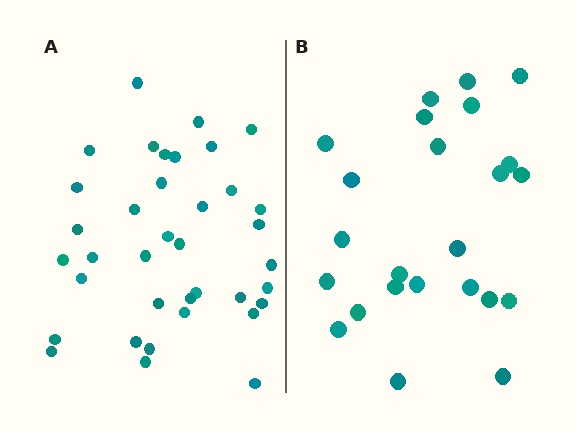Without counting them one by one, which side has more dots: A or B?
Region A (the left region) has more dots.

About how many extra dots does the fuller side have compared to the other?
Region A has approximately 15 more dots than region B.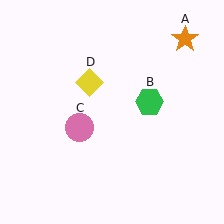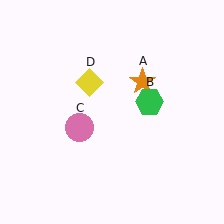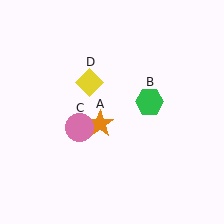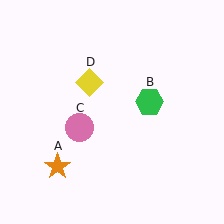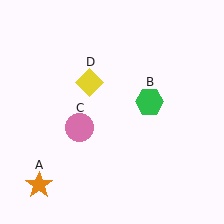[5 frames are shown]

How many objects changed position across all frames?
1 object changed position: orange star (object A).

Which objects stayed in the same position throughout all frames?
Green hexagon (object B) and pink circle (object C) and yellow diamond (object D) remained stationary.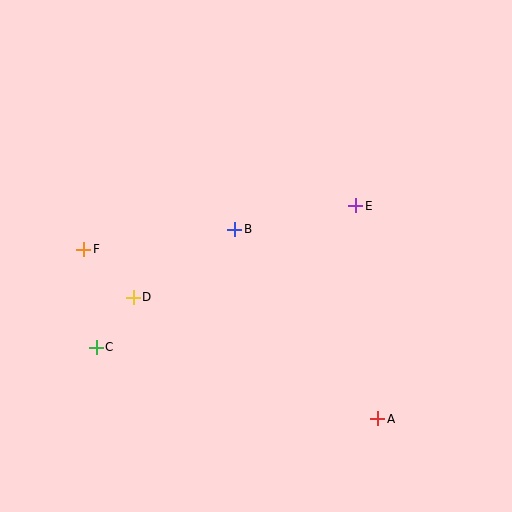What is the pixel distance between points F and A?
The distance between F and A is 340 pixels.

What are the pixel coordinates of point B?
Point B is at (235, 229).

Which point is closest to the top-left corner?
Point F is closest to the top-left corner.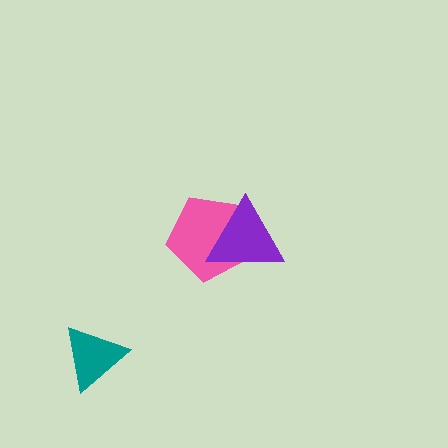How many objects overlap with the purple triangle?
1 object overlaps with the purple triangle.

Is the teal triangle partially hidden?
No, no other shape covers it.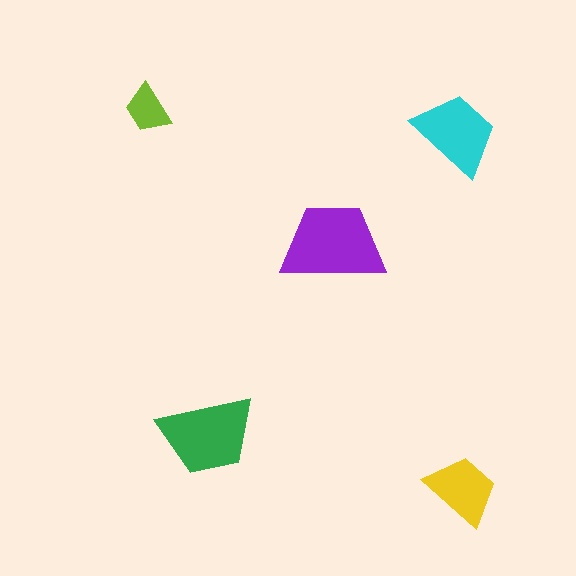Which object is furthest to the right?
The yellow trapezoid is rightmost.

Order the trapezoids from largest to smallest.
the purple one, the green one, the cyan one, the yellow one, the lime one.